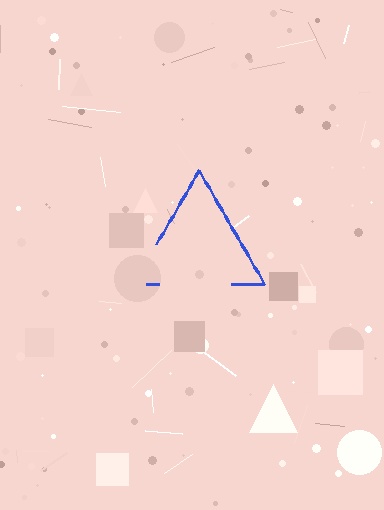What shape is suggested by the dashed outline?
The dashed outline suggests a triangle.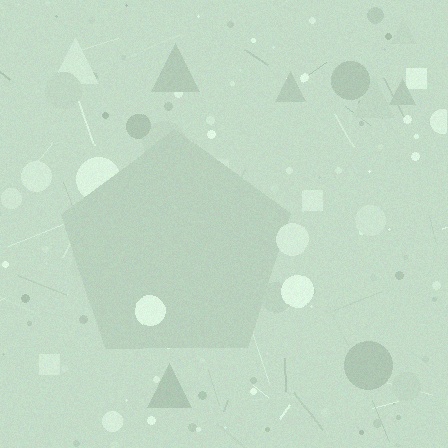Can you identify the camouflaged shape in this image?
The camouflaged shape is a pentagon.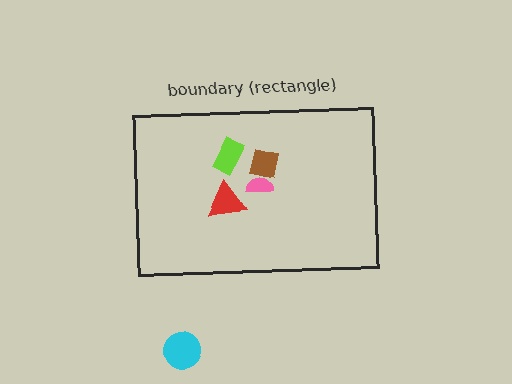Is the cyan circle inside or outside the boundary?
Outside.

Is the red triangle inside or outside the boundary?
Inside.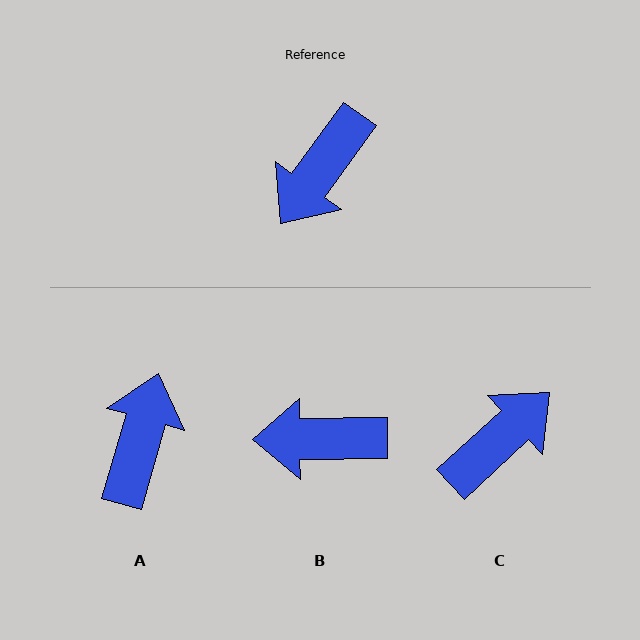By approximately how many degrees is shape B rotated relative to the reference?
Approximately 53 degrees clockwise.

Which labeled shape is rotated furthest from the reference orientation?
C, about 169 degrees away.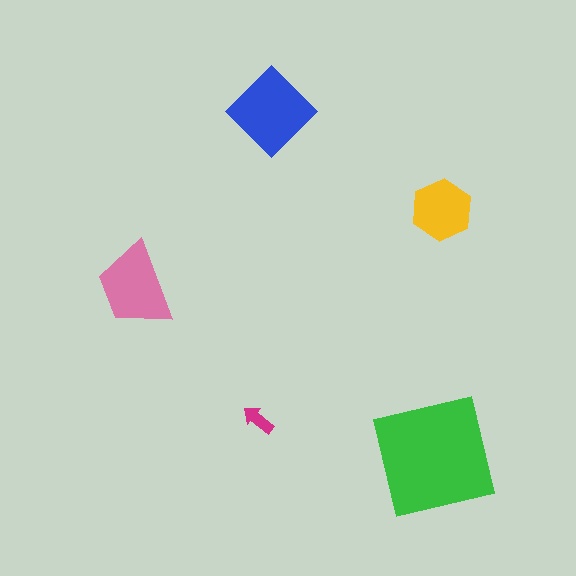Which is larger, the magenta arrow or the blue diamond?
The blue diamond.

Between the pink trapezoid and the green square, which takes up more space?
The green square.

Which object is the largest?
The green square.